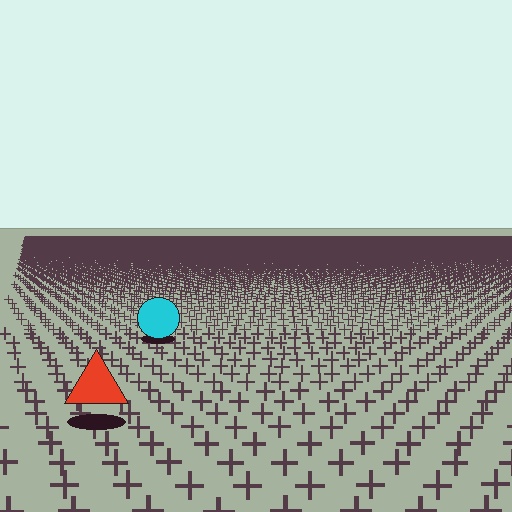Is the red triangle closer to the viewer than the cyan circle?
Yes. The red triangle is closer — you can tell from the texture gradient: the ground texture is coarser near it.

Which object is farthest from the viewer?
The cyan circle is farthest from the viewer. It appears smaller and the ground texture around it is denser.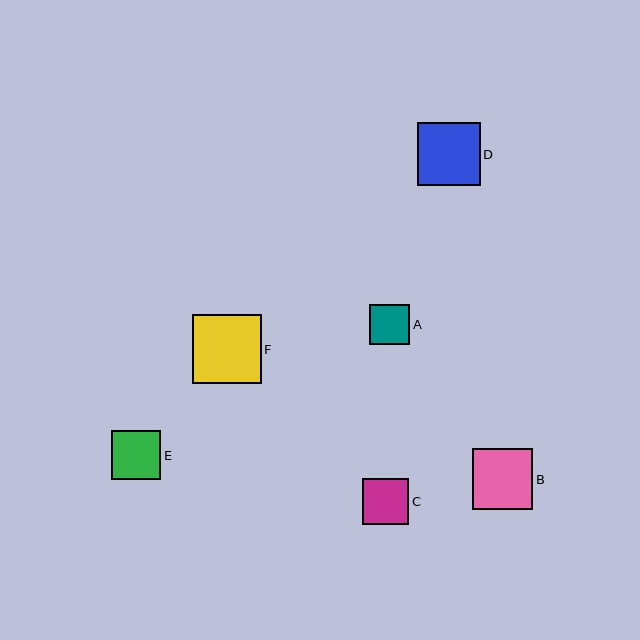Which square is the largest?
Square F is the largest with a size of approximately 69 pixels.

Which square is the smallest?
Square A is the smallest with a size of approximately 40 pixels.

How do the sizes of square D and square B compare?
Square D and square B are approximately the same size.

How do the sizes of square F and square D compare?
Square F and square D are approximately the same size.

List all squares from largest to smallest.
From largest to smallest: F, D, B, E, C, A.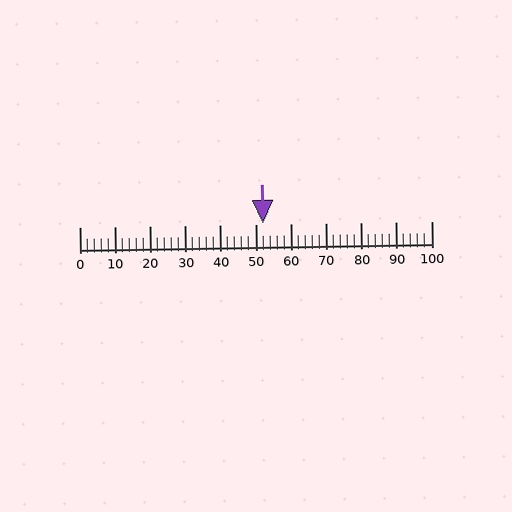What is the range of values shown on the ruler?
The ruler shows values from 0 to 100.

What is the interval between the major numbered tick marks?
The major tick marks are spaced 10 units apart.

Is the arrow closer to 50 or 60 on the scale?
The arrow is closer to 50.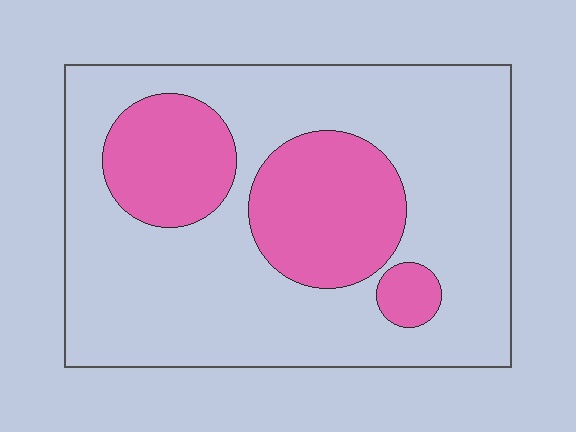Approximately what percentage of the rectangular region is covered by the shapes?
Approximately 30%.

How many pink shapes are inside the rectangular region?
3.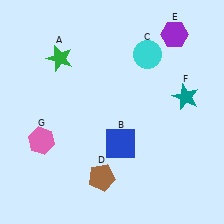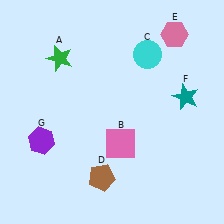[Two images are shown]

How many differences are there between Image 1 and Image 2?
There are 3 differences between the two images.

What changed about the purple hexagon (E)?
In Image 1, E is purple. In Image 2, it changed to pink.